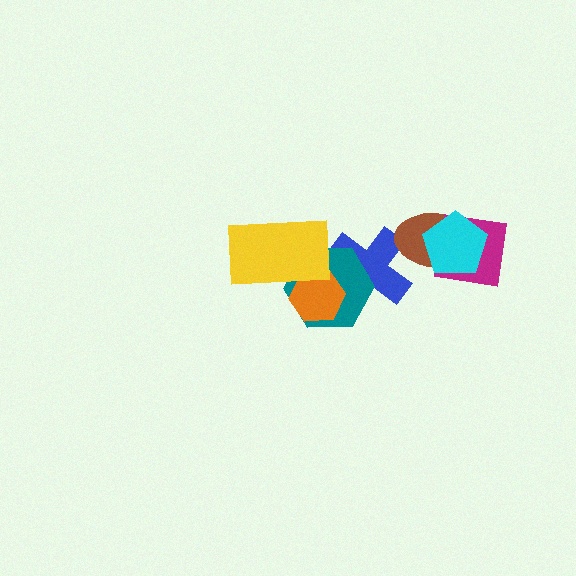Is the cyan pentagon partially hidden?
No, no other shape covers it.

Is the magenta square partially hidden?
Yes, it is partially covered by another shape.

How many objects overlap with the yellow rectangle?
2 objects overlap with the yellow rectangle.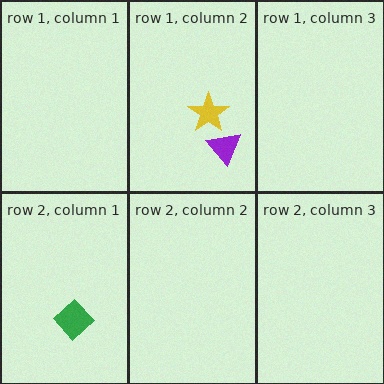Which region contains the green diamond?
The row 2, column 1 region.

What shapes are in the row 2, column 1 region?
The green diamond.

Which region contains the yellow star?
The row 1, column 2 region.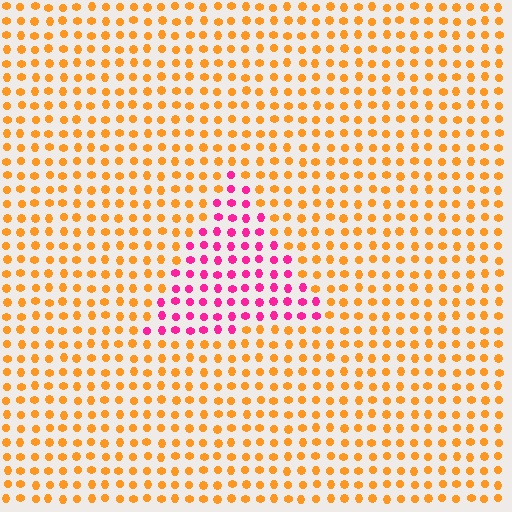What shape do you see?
I see a triangle.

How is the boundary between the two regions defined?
The boundary is defined purely by a slight shift in hue (about 67 degrees). Spacing, size, and orientation are identical on both sides.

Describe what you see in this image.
The image is filled with small orange elements in a uniform arrangement. A triangle-shaped region is visible where the elements are tinted to a slightly different hue, forming a subtle color boundary.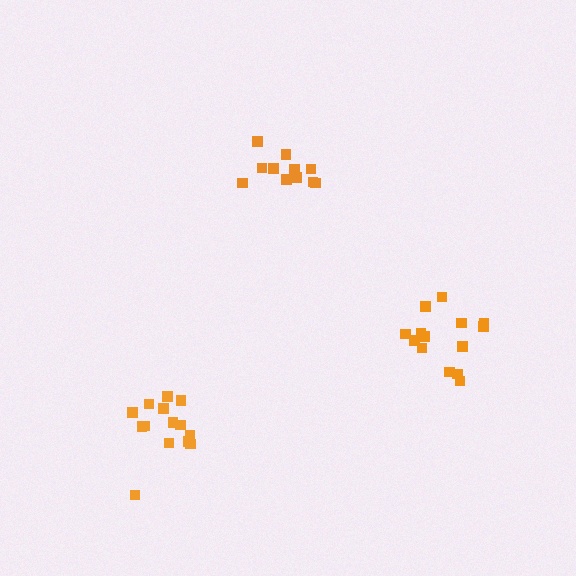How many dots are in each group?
Group 1: 14 dots, Group 2: 11 dots, Group 3: 14 dots (39 total).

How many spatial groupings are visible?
There are 3 spatial groupings.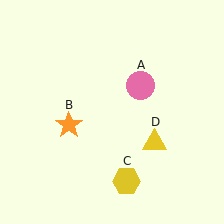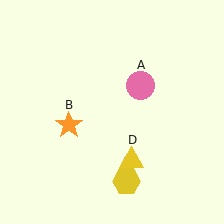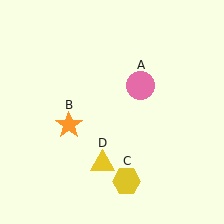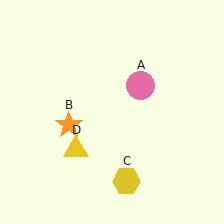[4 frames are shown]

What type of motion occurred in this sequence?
The yellow triangle (object D) rotated clockwise around the center of the scene.